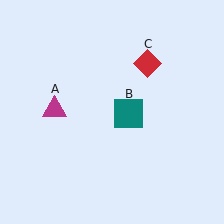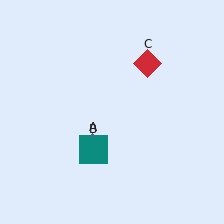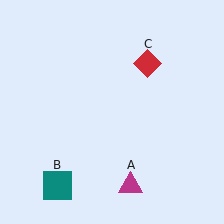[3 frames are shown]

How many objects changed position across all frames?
2 objects changed position: magenta triangle (object A), teal square (object B).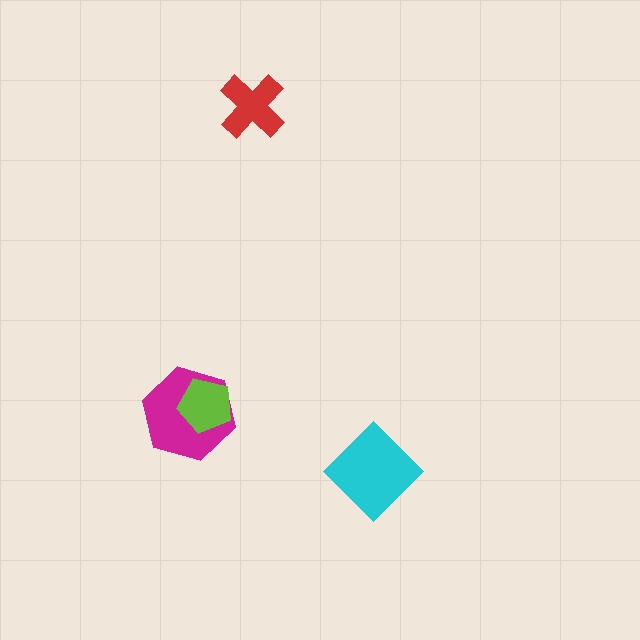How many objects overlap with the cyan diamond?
0 objects overlap with the cyan diamond.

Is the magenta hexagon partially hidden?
Yes, it is partially covered by another shape.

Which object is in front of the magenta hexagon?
The lime pentagon is in front of the magenta hexagon.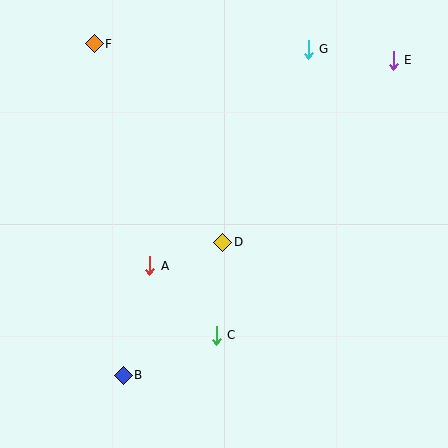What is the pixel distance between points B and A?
The distance between B and A is 113 pixels.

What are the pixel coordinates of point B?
Point B is at (123, 375).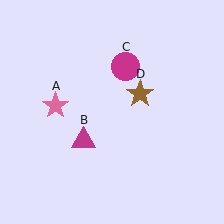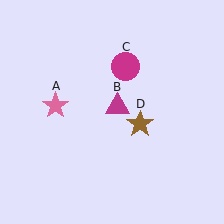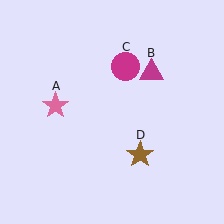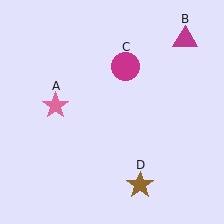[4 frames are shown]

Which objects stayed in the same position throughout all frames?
Pink star (object A) and magenta circle (object C) remained stationary.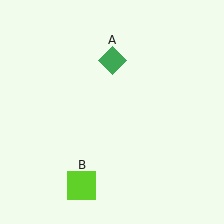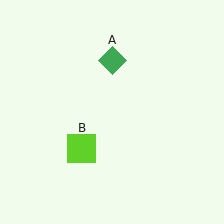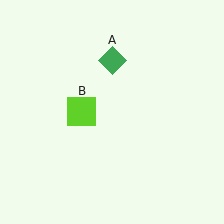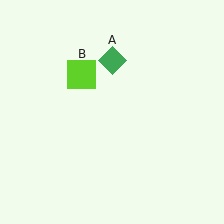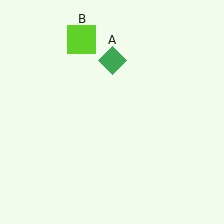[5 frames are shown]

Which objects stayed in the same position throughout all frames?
Green diamond (object A) remained stationary.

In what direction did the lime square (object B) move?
The lime square (object B) moved up.